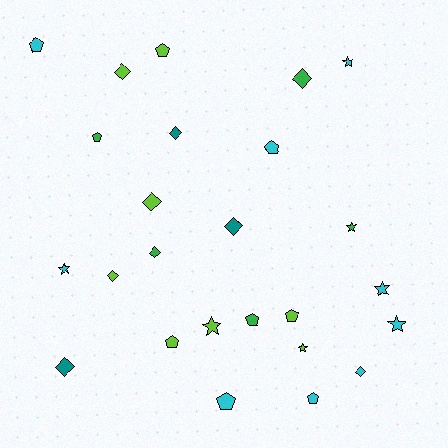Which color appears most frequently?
Cyan, with 9 objects.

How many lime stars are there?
There are 2 lime stars.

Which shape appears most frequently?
Diamond, with 9 objects.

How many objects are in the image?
There are 25 objects.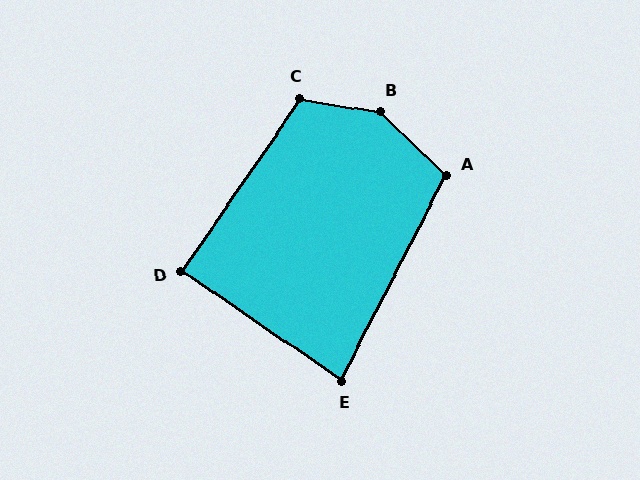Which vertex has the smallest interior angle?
E, at approximately 83 degrees.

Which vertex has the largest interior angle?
B, at approximately 144 degrees.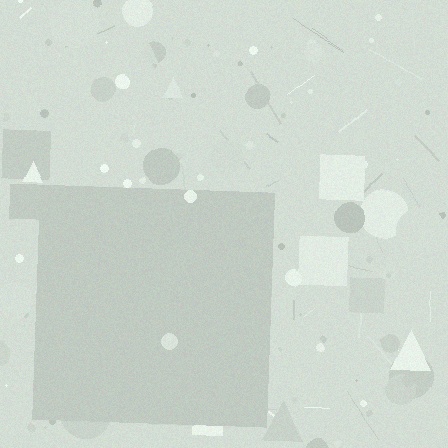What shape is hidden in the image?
A square is hidden in the image.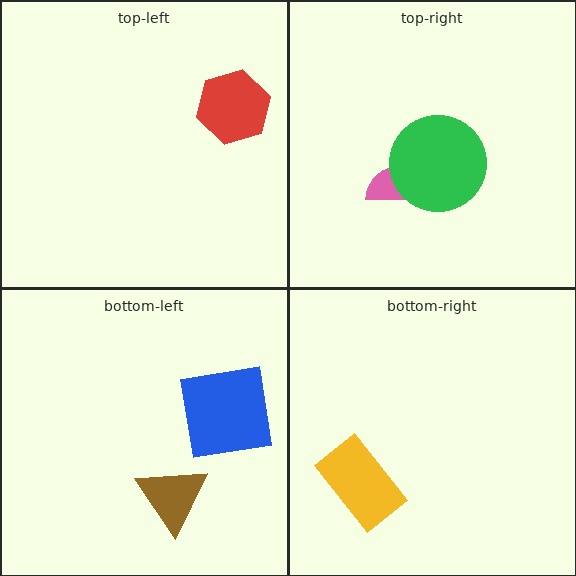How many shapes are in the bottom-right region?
1.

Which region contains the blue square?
The bottom-left region.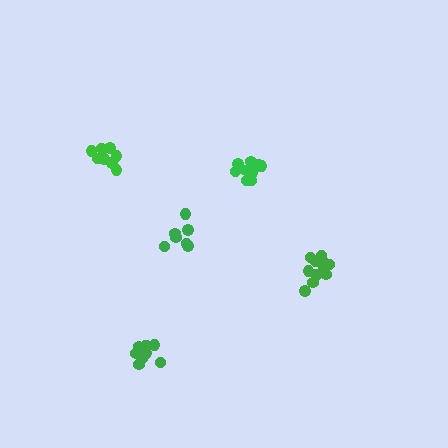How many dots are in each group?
Group 1: 9 dots, Group 2: 11 dots, Group 3: 9 dots, Group 4: 12 dots, Group 5: 7 dots (48 total).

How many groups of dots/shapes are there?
There are 5 groups.